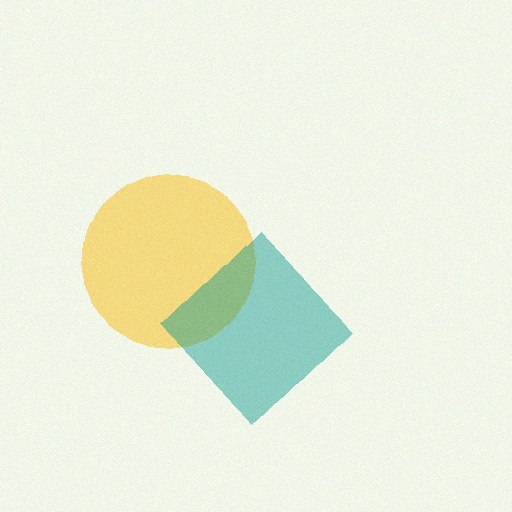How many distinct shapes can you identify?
There are 2 distinct shapes: a yellow circle, a teal diamond.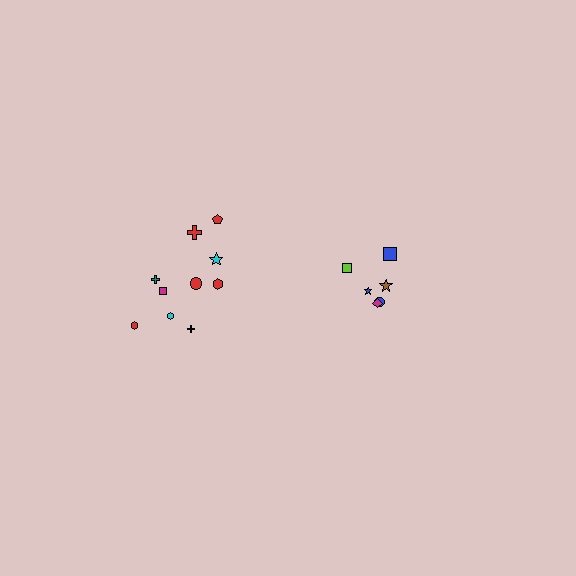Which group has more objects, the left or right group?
The left group.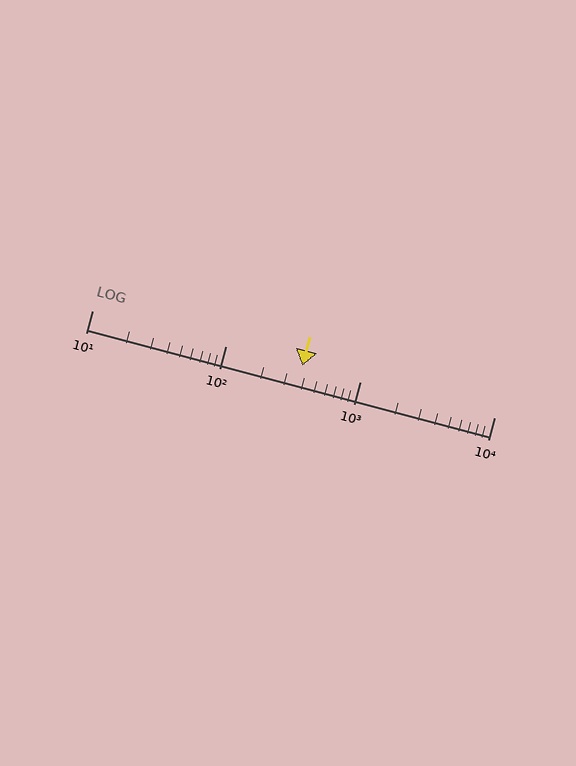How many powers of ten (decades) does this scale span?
The scale spans 3 decades, from 10 to 10000.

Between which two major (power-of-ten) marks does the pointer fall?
The pointer is between 100 and 1000.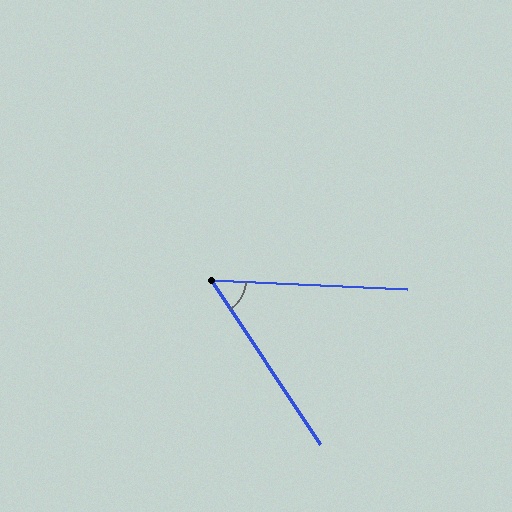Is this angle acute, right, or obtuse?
It is acute.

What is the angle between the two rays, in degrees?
Approximately 54 degrees.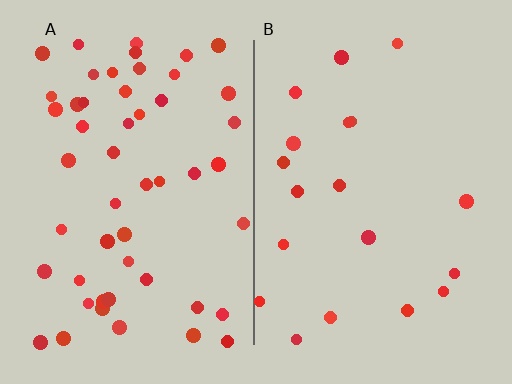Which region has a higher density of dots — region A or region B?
A (the left).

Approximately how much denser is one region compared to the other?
Approximately 2.7× — region A over region B.